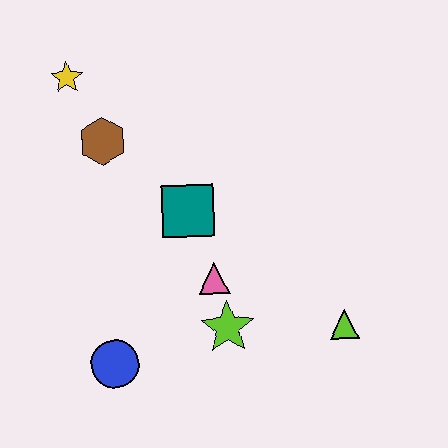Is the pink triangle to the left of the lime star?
Yes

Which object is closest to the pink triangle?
The lime star is closest to the pink triangle.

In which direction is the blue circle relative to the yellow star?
The blue circle is below the yellow star.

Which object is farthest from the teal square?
The lime triangle is farthest from the teal square.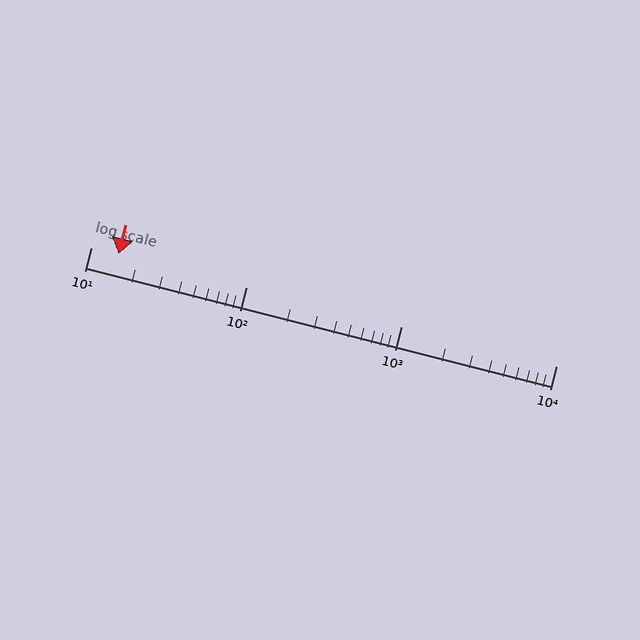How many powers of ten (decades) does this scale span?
The scale spans 3 decades, from 10 to 10000.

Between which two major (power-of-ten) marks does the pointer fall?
The pointer is between 10 and 100.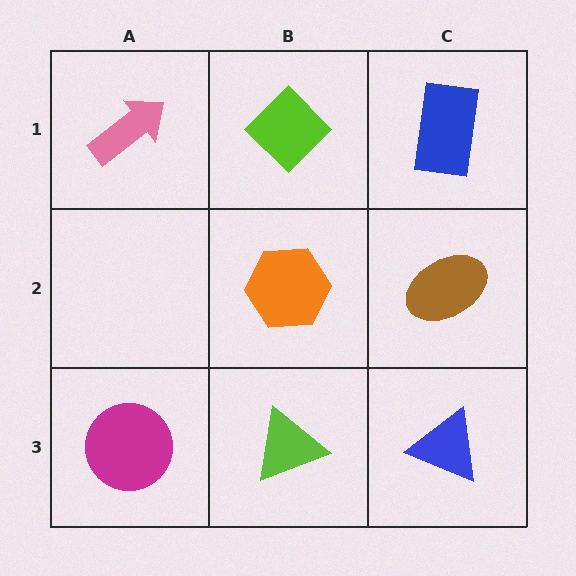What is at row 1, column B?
A lime diamond.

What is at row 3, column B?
A lime triangle.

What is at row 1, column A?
A pink arrow.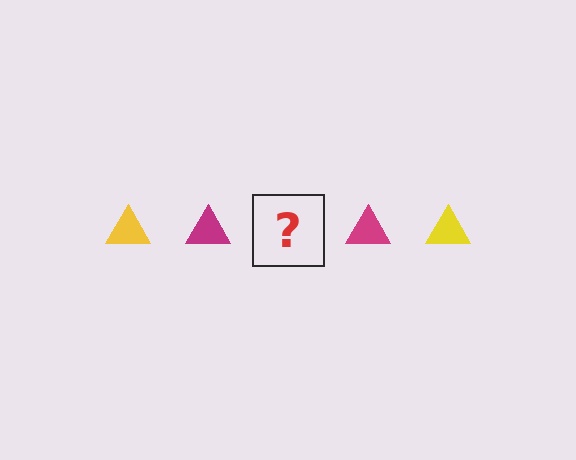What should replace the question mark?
The question mark should be replaced with a yellow triangle.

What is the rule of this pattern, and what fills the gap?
The rule is that the pattern cycles through yellow, magenta triangles. The gap should be filled with a yellow triangle.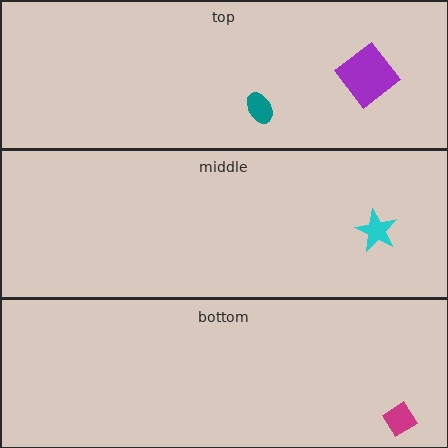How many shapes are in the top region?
2.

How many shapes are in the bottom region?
1.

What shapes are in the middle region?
The cyan star.